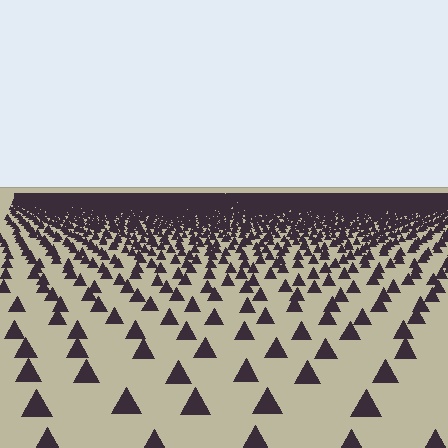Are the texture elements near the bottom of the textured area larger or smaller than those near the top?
Larger. Near the bottom, elements are closer to the viewer and appear at a bigger on-screen size.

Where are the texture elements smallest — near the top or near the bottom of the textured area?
Near the top.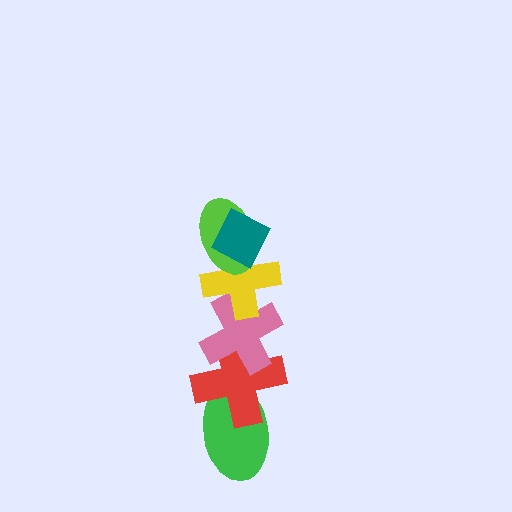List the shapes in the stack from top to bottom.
From top to bottom: the teal diamond, the lime ellipse, the yellow cross, the pink cross, the red cross, the green ellipse.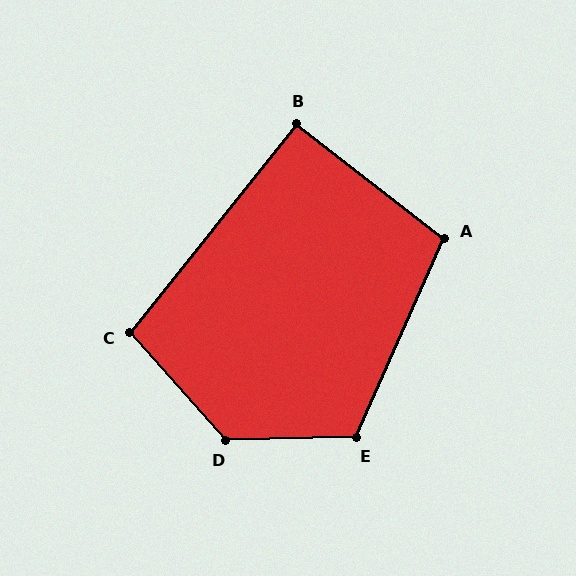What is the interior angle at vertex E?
Approximately 115 degrees (obtuse).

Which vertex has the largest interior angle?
D, at approximately 131 degrees.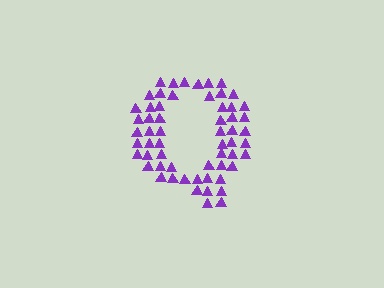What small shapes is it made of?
It is made of small triangles.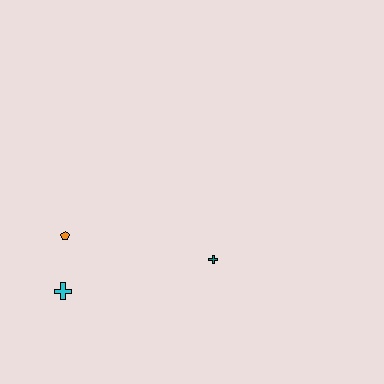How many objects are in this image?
There are 3 objects.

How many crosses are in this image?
There are 2 crosses.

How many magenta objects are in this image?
There are no magenta objects.